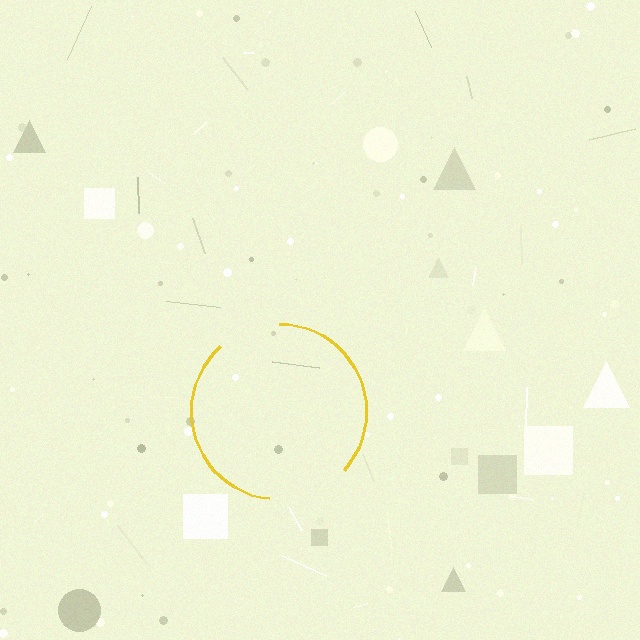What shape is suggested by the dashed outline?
The dashed outline suggests a circle.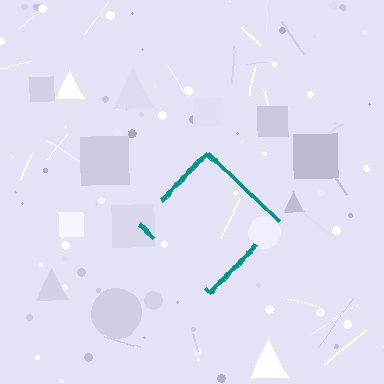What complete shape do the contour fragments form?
The contour fragments form a diamond.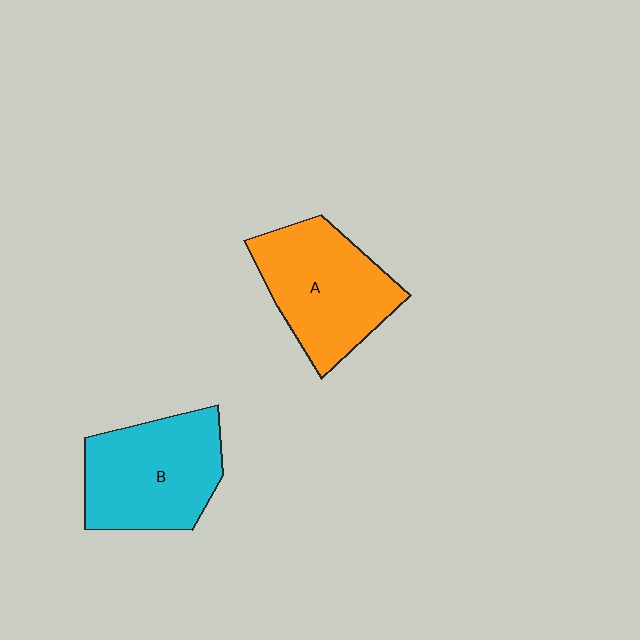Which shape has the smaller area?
Shape A (orange).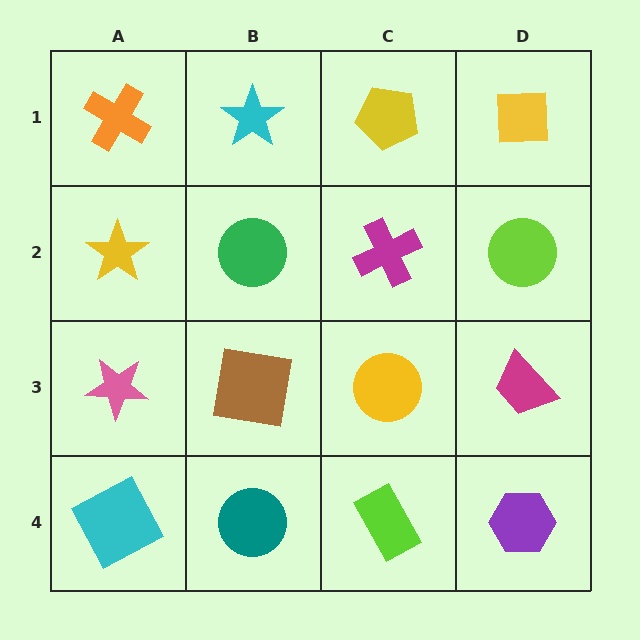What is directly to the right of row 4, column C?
A purple hexagon.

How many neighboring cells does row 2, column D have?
3.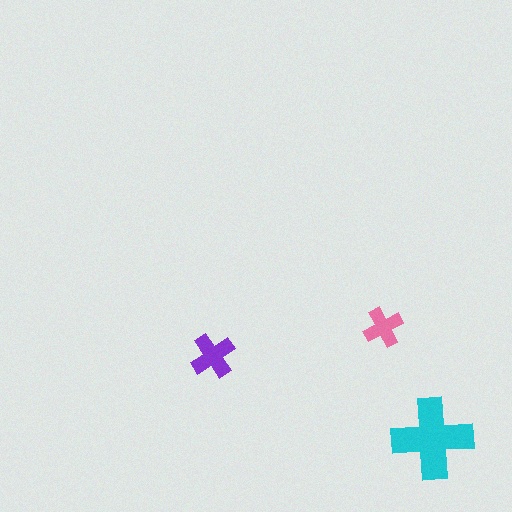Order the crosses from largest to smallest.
the cyan one, the purple one, the pink one.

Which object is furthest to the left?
The purple cross is leftmost.